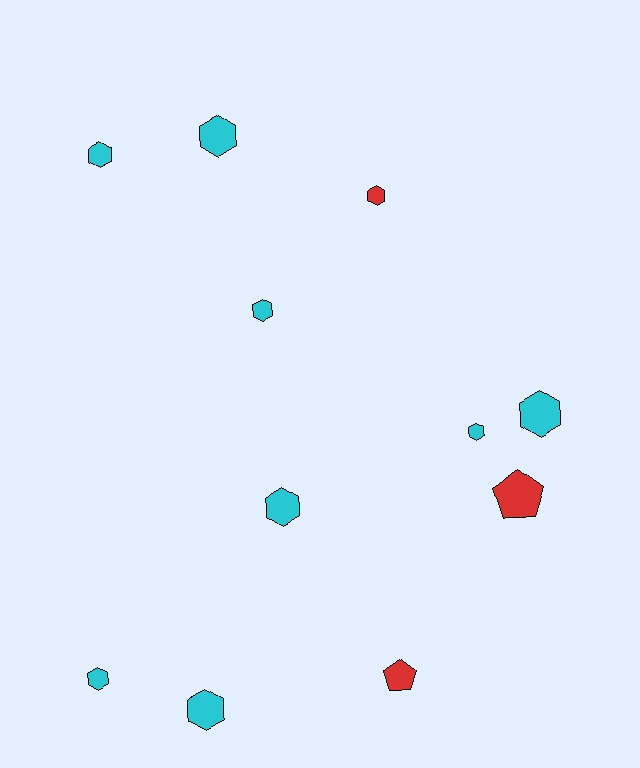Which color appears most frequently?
Cyan, with 8 objects.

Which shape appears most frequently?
Hexagon, with 9 objects.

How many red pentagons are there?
There are 2 red pentagons.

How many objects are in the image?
There are 11 objects.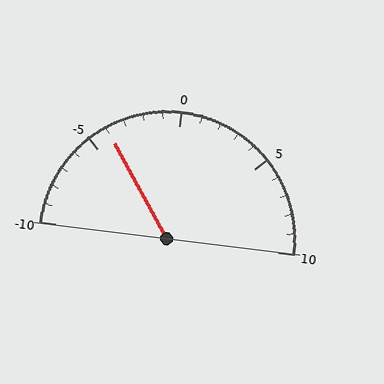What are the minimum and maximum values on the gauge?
The gauge ranges from -10 to 10.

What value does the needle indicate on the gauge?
The needle indicates approximately -4.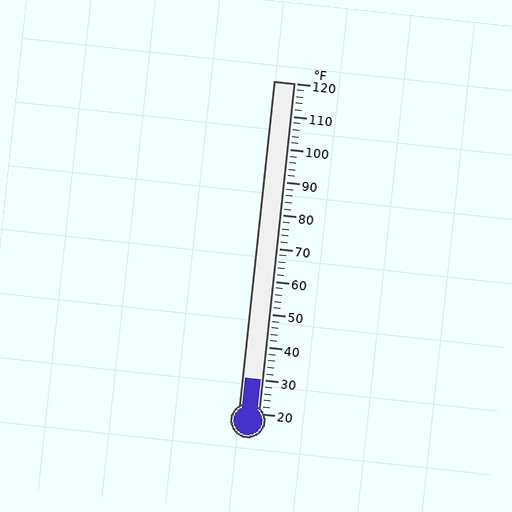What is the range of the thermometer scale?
The thermometer scale ranges from 20°F to 120°F.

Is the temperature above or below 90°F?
The temperature is below 90°F.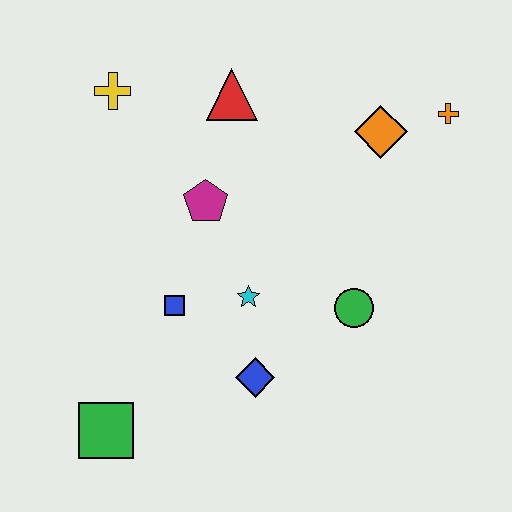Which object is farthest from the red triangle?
The green square is farthest from the red triangle.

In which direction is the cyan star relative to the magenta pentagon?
The cyan star is below the magenta pentagon.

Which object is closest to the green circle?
The cyan star is closest to the green circle.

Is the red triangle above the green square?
Yes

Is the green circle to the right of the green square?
Yes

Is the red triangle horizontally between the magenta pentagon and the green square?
No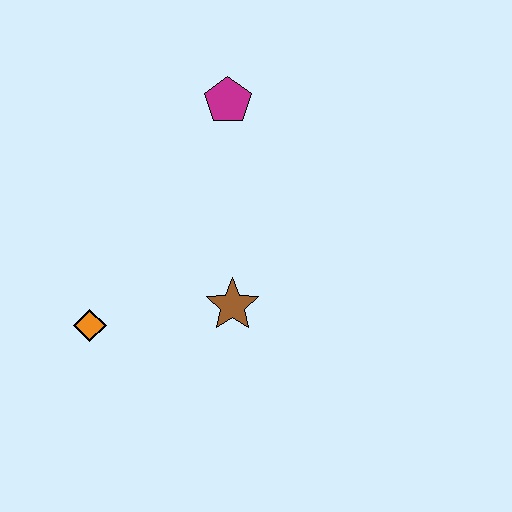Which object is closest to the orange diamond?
The brown star is closest to the orange diamond.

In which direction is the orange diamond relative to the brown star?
The orange diamond is to the left of the brown star.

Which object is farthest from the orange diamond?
The magenta pentagon is farthest from the orange diamond.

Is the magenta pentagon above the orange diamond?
Yes